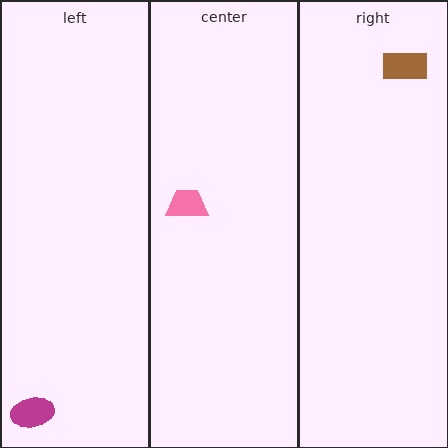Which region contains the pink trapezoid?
The center region.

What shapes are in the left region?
The magenta ellipse.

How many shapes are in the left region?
1.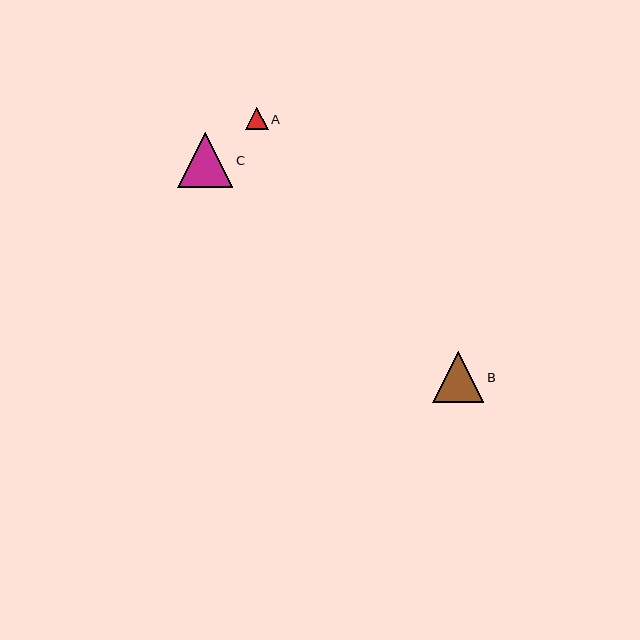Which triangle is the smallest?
Triangle A is the smallest with a size of approximately 22 pixels.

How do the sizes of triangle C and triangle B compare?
Triangle C and triangle B are approximately the same size.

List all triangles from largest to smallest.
From largest to smallest: C, B, A.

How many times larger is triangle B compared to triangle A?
Triangle B is approximately 2.3 times the size of triangle A.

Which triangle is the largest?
Triangle C is the largest with a size of approximately 55 pixels.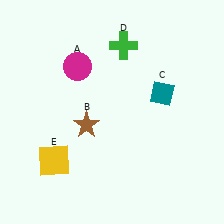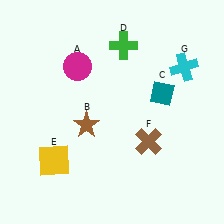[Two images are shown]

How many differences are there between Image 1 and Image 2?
There are 2 differences between the two images.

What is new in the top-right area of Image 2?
A cyan cross (G) was added in the top-right area of Image 2.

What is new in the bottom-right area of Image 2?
A brown cross (F) was added in the bottom-right area of Image 2.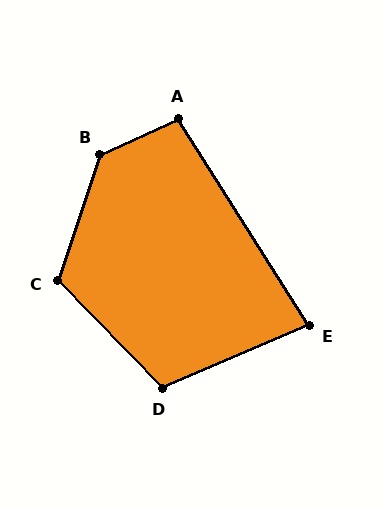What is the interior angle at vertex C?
Approximately 117 degrees (obtuse).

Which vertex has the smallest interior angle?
E, at approximately 81 degrees.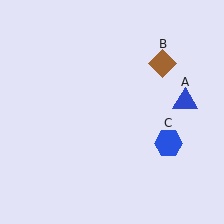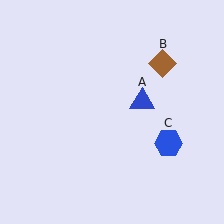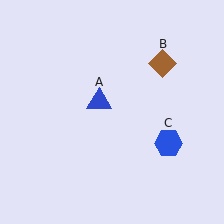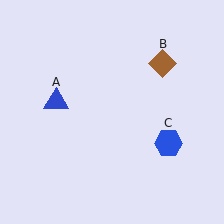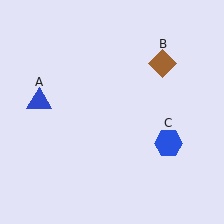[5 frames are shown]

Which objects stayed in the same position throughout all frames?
Brown diamond (object B) and blue hexagon (object C) remained stationary.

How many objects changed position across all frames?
1 object changed position: blue triangle (object A).